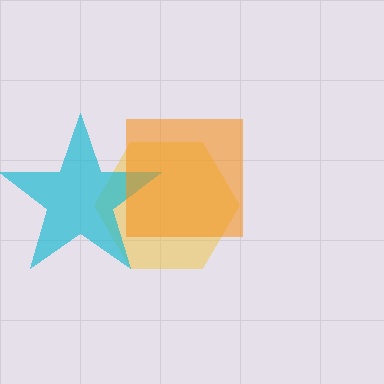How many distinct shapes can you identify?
There are 3 distinct shapes: a yellow hexagon, a cyan star, an orange square.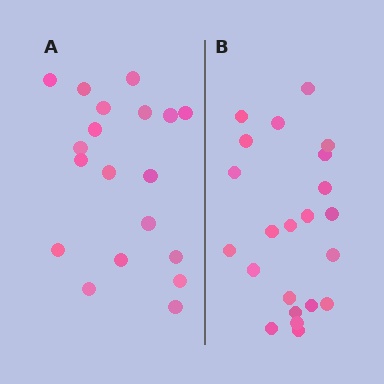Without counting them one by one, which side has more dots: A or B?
Region B (the right region) has more dots.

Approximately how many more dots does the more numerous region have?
Region B has just a few more — roughly 2 or 3 more dots than region A.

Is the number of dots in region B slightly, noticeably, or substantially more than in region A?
Region B has only slightly more — the two regions are fairly close. The ratio is roughly 1.2 to 1.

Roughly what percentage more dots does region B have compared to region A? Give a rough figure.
About 15% more.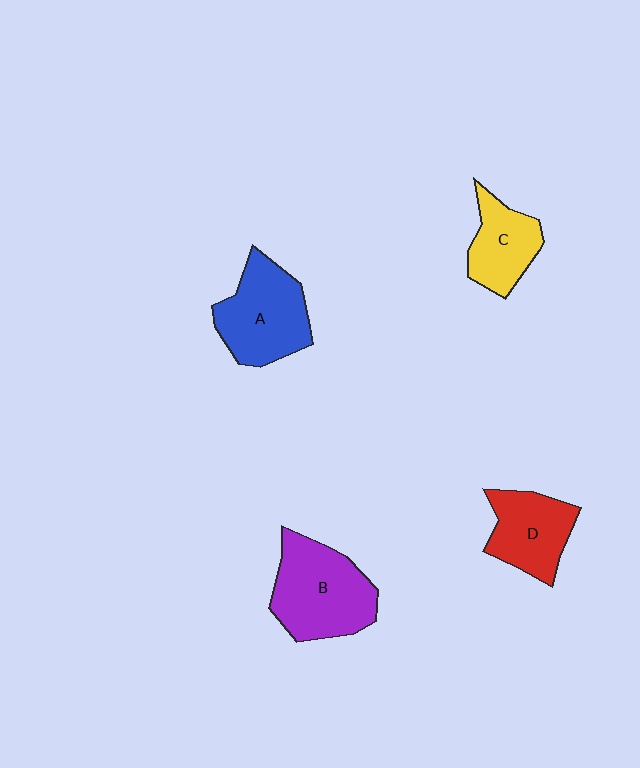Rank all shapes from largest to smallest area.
From largest to smallest: B (purple), A (blue), D (red), C (yellow).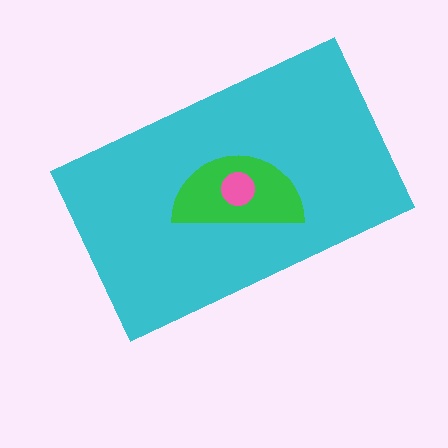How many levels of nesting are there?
3.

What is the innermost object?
The pink circle.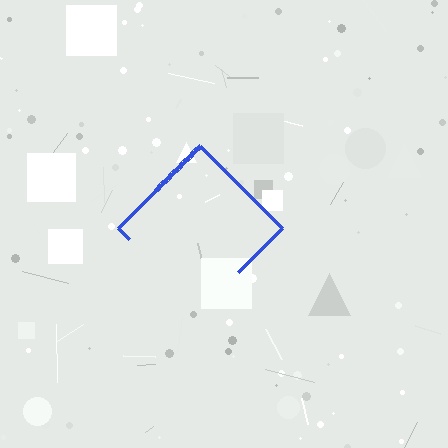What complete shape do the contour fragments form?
The contour fragments form a diamond.